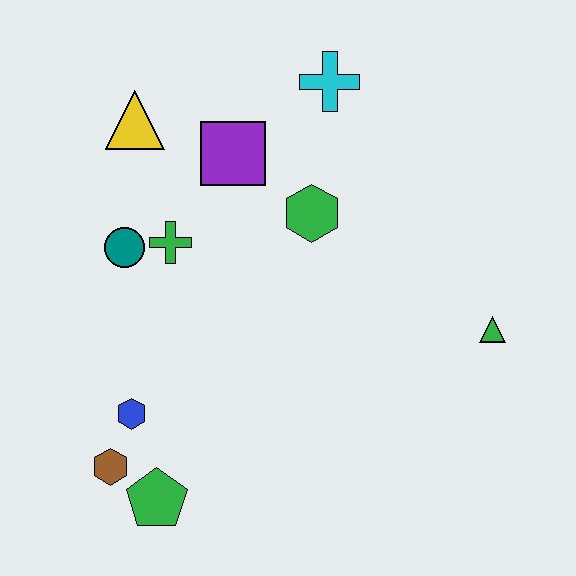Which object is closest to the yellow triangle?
The purple square is closest to the yellow triangle.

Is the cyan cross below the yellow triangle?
No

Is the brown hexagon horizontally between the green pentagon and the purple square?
No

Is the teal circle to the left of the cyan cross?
Yes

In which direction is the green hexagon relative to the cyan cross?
The green hexagon is below the cyan cross.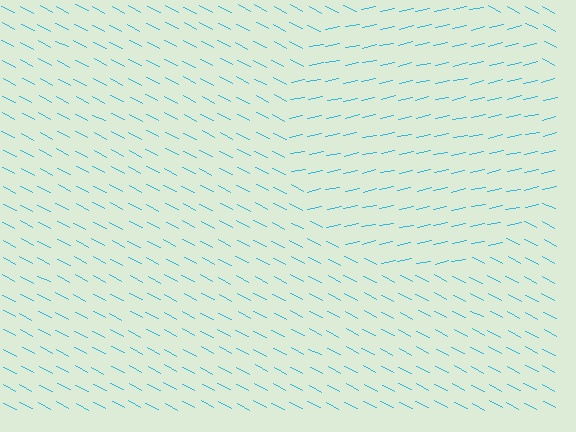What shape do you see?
I see a circle.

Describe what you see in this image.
The image is filled with small cyan line segments. A circle region in the image has lines oriented differently from the surrounding lines, creating a visible texture boundary.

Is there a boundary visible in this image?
Yes, there is a texture boundary formed by a change in line orientation.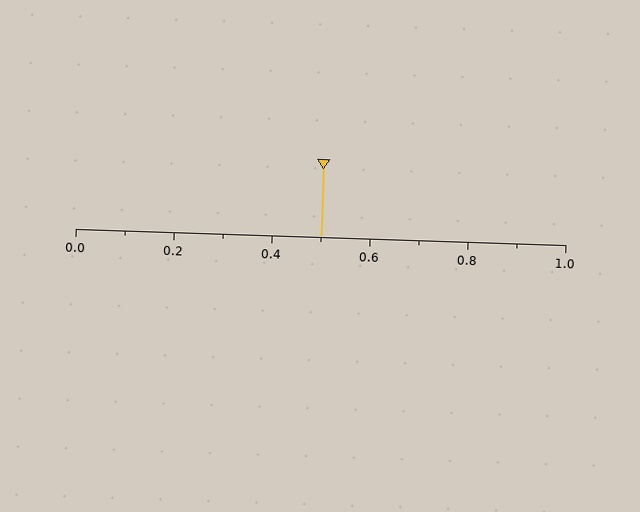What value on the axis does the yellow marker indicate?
The marker indicates approximately 0.5.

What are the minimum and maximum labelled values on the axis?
The axis runs from 0.0 to 1.0.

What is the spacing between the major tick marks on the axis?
The major ticks are spaced 0.2 apart.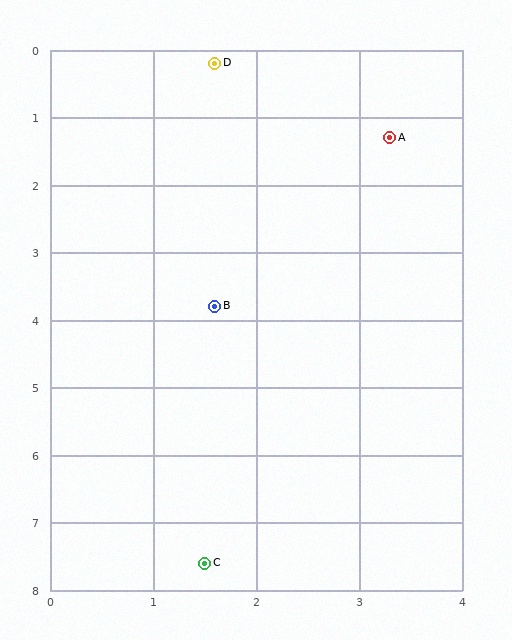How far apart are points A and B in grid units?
Points A and B are about 3.0 grid units apart.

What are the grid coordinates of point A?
Point A is at approximately (3.3, 1.3).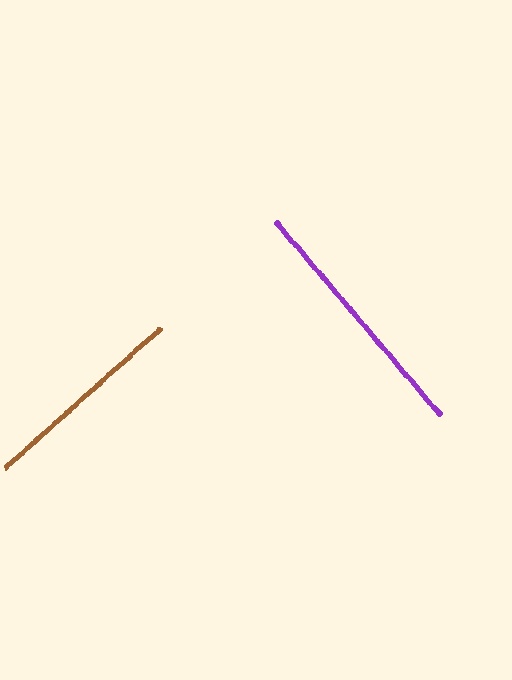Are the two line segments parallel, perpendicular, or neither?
Perpendicular — they meet at approximately 89°.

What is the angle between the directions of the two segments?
Approximately 89 degrees.